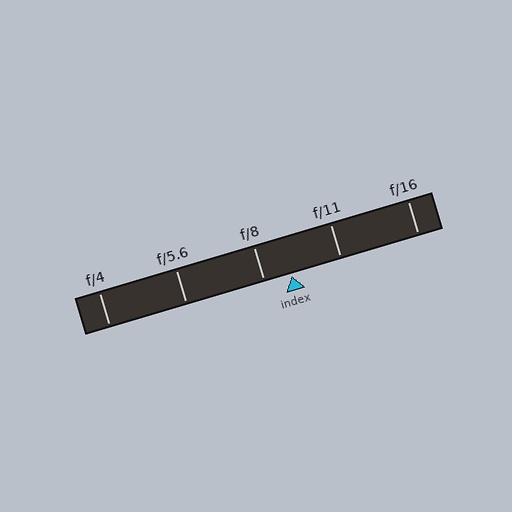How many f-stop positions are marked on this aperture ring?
There are 5 f-stop positions marked.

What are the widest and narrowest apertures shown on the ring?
The widest aperture shown is f/4 and the narrowest is f/16.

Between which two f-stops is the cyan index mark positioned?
The index mark is between f/8 and f/11.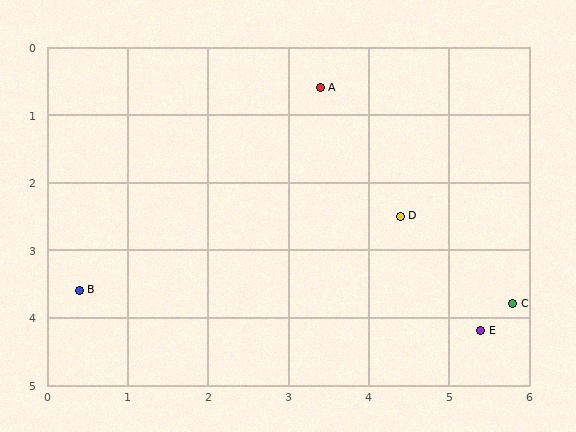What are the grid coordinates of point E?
Point E is at approximately (5.4, 4.2).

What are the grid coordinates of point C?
Point C is at approximately (5.8, 3.8).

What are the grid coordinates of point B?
Point B is at approximately (0.4, 3.6).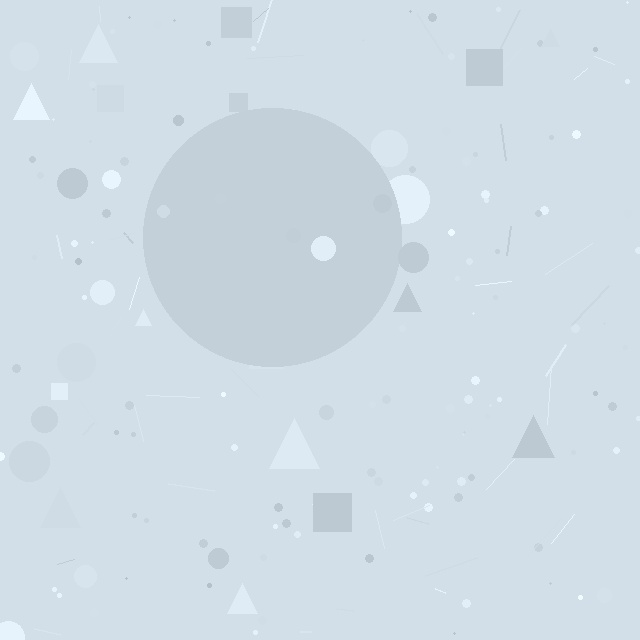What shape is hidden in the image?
A circle is hidden in the image.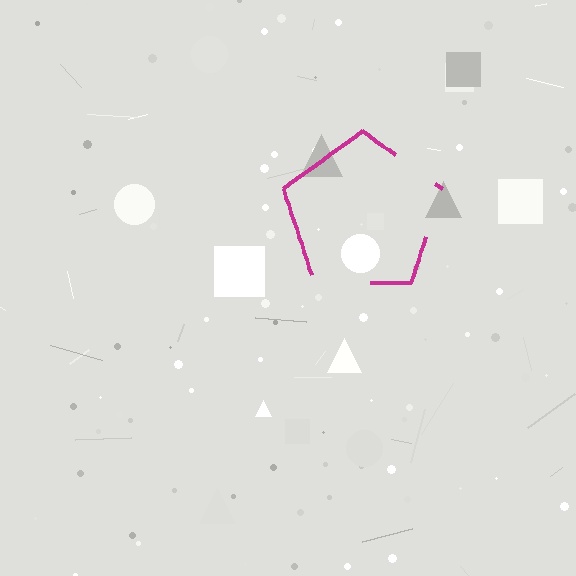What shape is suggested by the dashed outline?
The dashed outline suggests a pentagon.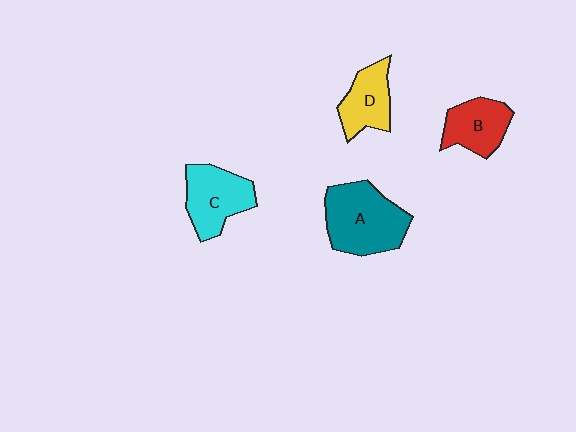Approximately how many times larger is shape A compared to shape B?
Approximately 1.6 times.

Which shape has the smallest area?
Shape D (yellow).